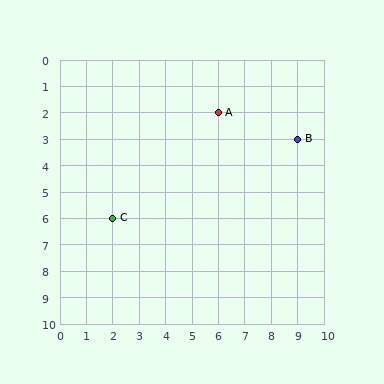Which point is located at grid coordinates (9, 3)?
Point B is at (9, 3).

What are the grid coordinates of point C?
Point C is at grid coordinates (2, 6).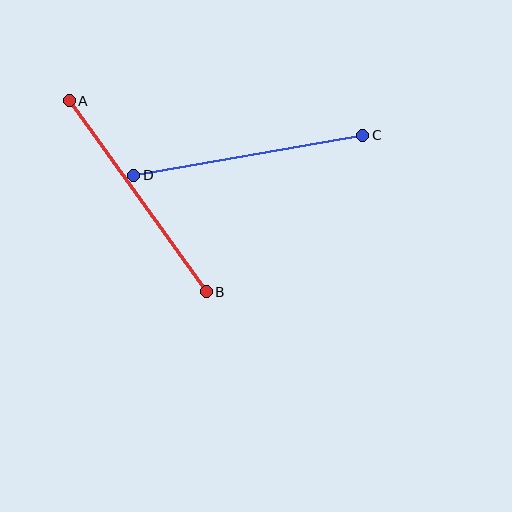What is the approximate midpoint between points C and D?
The midpoint is at approximately (248, 155) pixels.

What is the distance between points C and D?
The distance is approximately 233 pixels.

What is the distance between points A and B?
The distance is approximately 235 pixels.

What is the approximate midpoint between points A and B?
The midpoint is at approximately (138, 196) pixels.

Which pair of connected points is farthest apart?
Points A and B are farthest apart.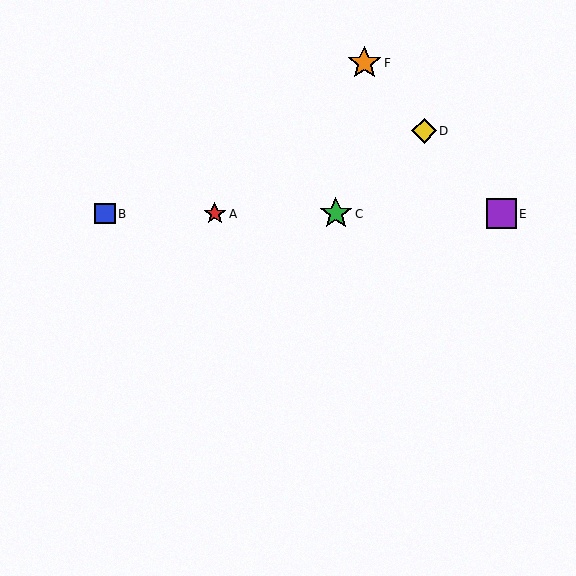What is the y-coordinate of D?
Object D is at y≈131.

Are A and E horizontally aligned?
Yes, both are at y≈214.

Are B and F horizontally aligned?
No, B is at y≈214 and F is at y≈63.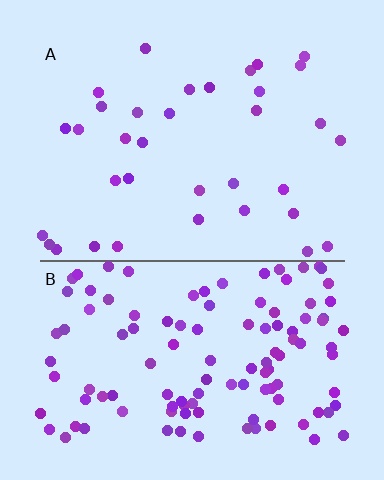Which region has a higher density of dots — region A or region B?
B (the bottom).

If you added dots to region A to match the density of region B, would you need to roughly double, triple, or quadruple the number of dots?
Approximately triple.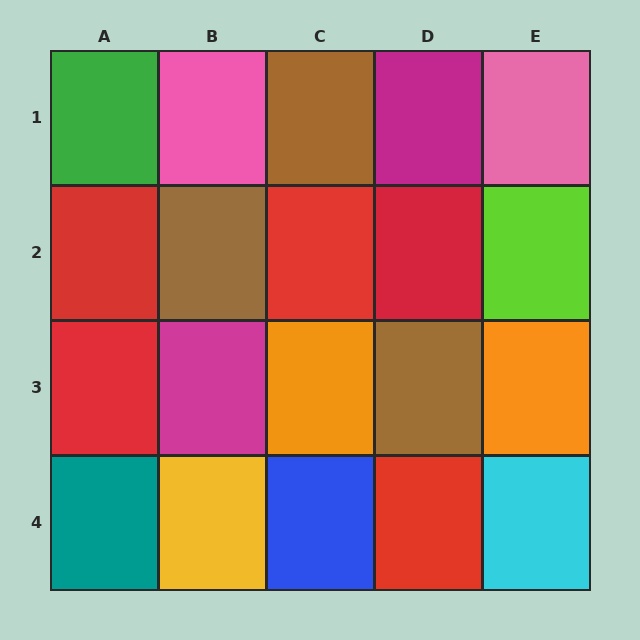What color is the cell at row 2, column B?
Brown.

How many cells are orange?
2 cells are orange.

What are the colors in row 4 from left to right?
Teal, yellow, blue, red, cyan.